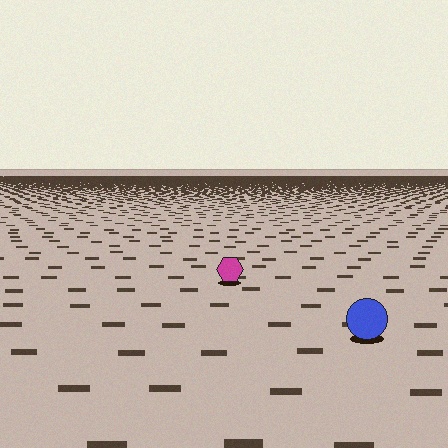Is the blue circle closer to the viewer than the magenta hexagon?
Yes. The blue circle is closer — you can tell from the texture gradient: the ground texture is coarser near it.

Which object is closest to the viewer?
The blue circle is closest. The texture marks near it are larger and more spread out.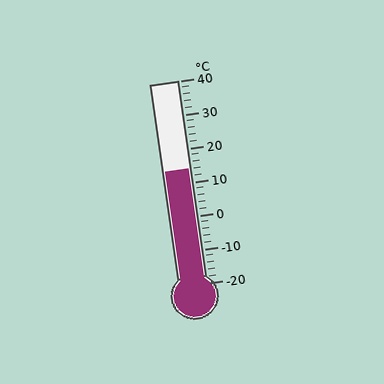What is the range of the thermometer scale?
The thermometer scale ranges from -20°C to 40°C.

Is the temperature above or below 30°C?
The temperature is below 30°C.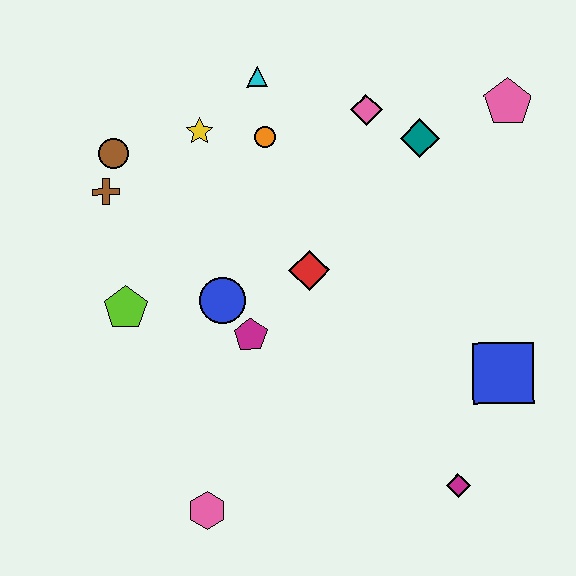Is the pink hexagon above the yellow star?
No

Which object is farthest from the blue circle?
The pink pentagon is farthest from the blue circle.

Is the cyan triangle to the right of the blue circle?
Yes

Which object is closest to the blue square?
The magenta diamond is closest to the blue square.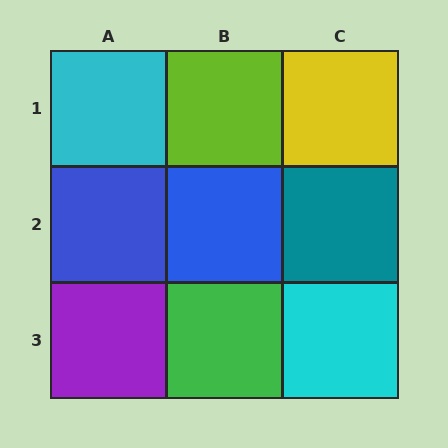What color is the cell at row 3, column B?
Green.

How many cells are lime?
1 cell is lime.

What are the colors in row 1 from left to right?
Cyan, lime, yellow.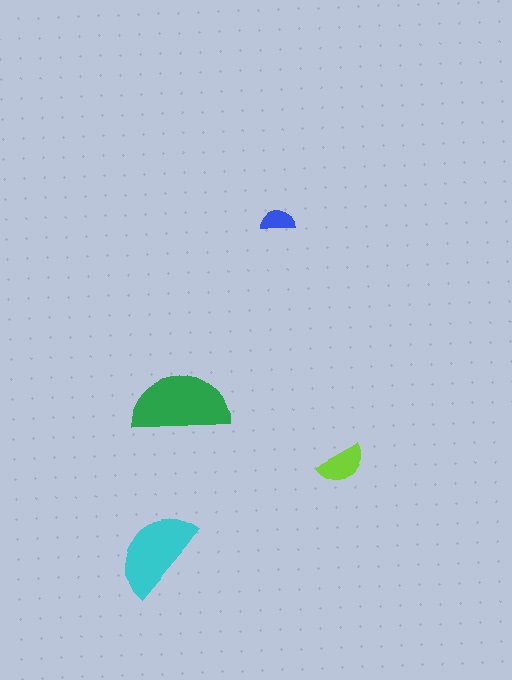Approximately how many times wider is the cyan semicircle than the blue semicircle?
About 2.5 times wider.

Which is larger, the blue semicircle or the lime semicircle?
The lime one.